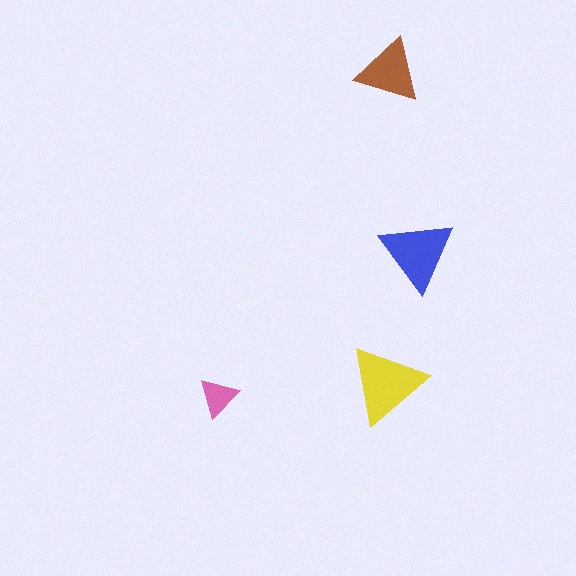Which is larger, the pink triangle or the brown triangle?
The brown one.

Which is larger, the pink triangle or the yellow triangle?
The yellow one.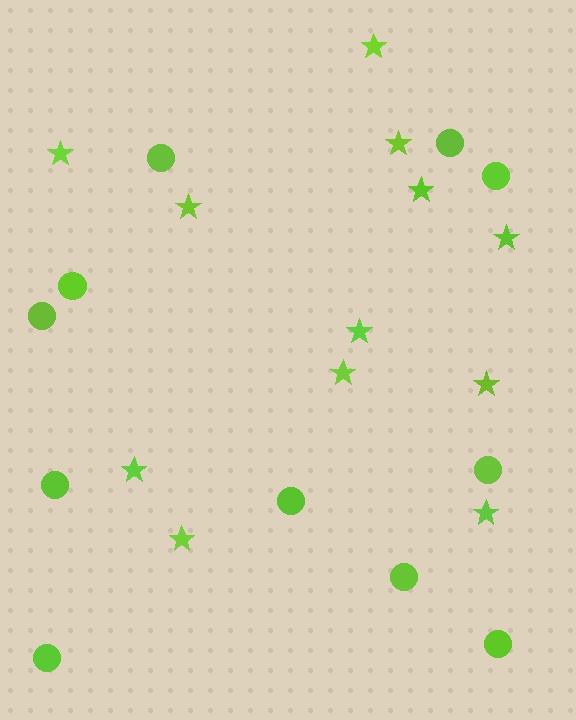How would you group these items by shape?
There are 2 groups: one group of circles (11) and one group of stars (12).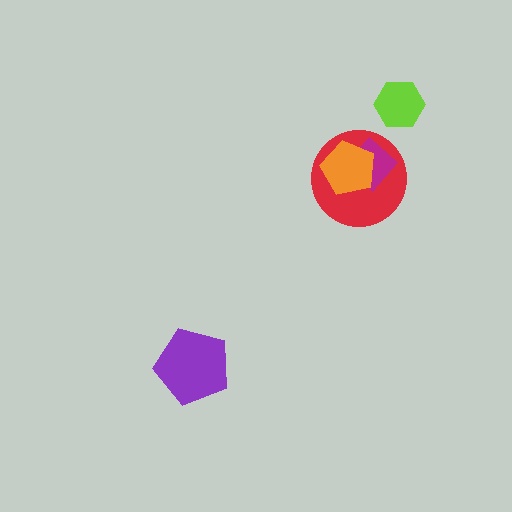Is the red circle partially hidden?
Yes, it is partially covered by another shape.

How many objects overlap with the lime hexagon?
0 objects overlap with the lime hexagon.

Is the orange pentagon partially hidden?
No, no other shape covers it.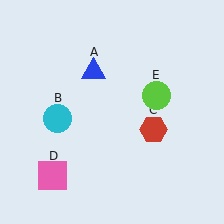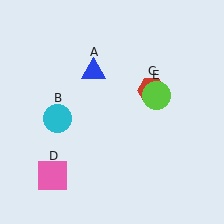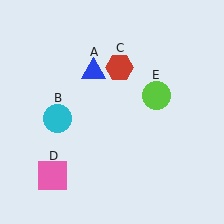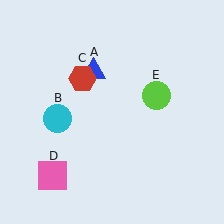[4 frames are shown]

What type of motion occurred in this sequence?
The red hexagon (object C) rotated counterclockwise around the center of the scene.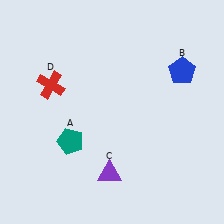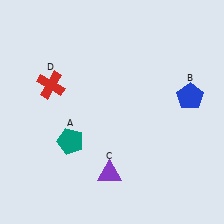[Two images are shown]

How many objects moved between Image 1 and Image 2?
1 object moved between the two images.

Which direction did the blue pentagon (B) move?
The blue pentagon (B) moved down.